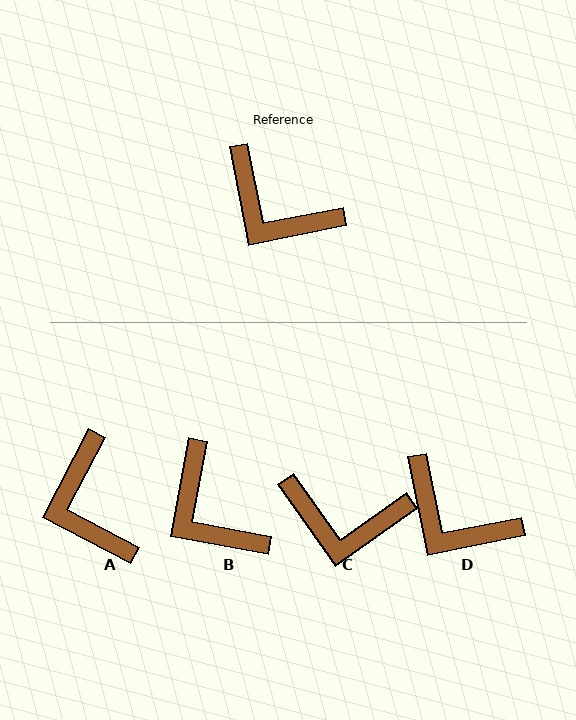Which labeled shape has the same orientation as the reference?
D.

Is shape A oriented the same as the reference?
No, it is off by about 39 degrees.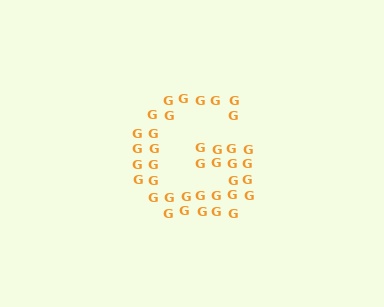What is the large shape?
The large shape is the letter G.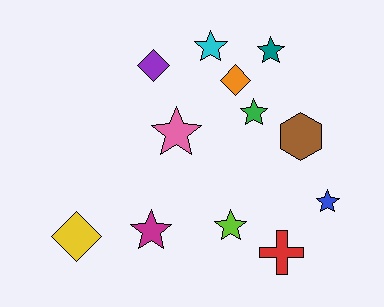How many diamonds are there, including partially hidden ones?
There are 3 diamonds.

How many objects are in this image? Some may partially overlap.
There are 12 objects.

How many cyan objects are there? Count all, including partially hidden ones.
There is 1 cyan object.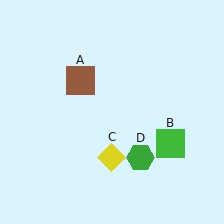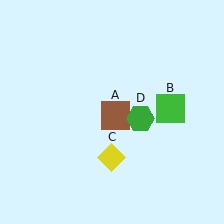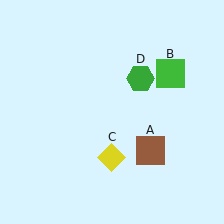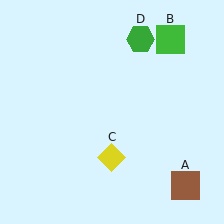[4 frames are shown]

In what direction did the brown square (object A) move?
The brown square (object A) moved down and to the right.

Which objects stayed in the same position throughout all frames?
Yellow diamond (object C) remained stationary.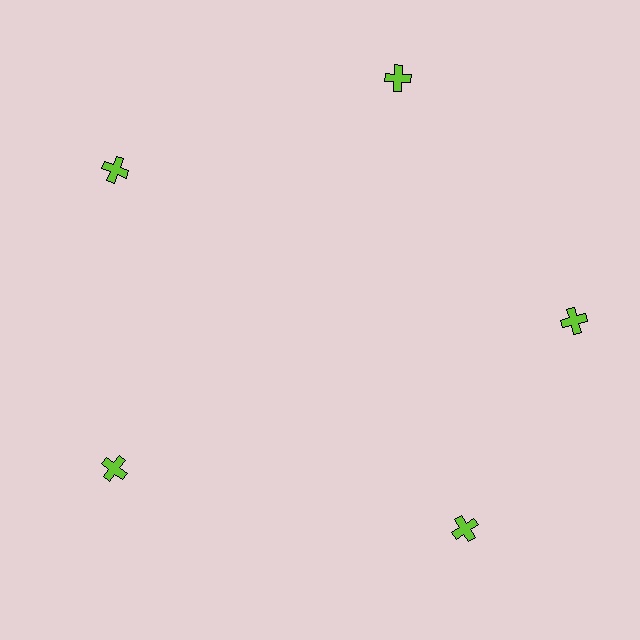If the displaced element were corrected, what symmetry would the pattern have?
It would have 5-fold rotational symmetry — the pattern would map onto itself every 72 degrees.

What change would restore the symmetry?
The symmetry would be restored by rotating it back into even spacing with its neighbors so that all 5 crosses sit at equal angles and equal distance from the center.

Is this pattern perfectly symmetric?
No. The 5 lime crosses are arranged in a ring, but one element near the 5 o'clock position is rotated out of alignment along the ring, breaking the 5-fold rotational symmetry.